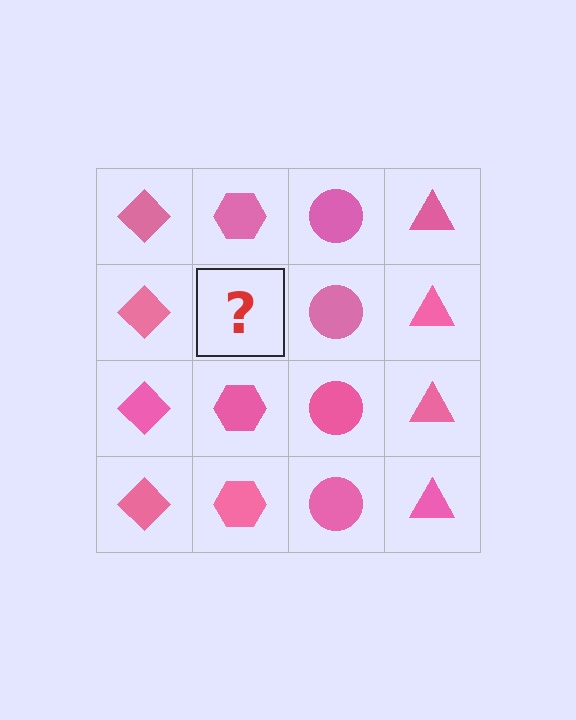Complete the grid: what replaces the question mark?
The question mark should be replaced with a pink hexagon.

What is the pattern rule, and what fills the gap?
The rule is that each column has a consistent shape. The gap should be filled with a pink hexagon.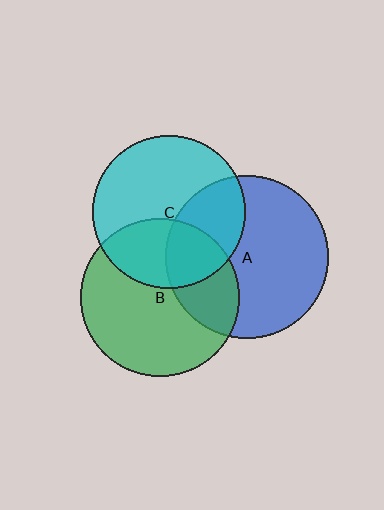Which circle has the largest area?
Circle A (blue).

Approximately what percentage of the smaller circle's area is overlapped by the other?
Approximately 35%.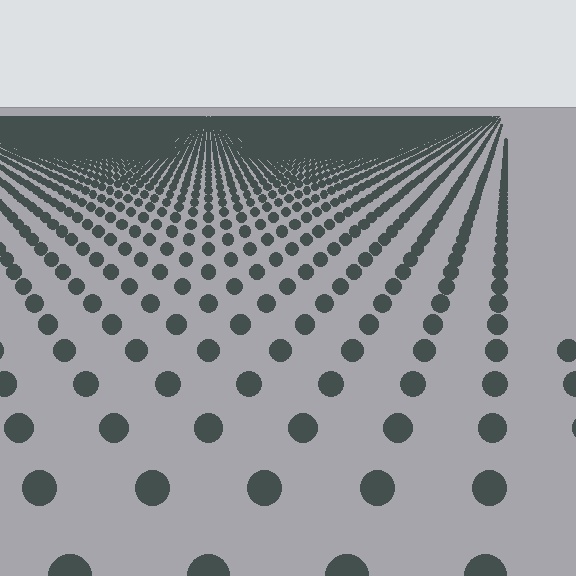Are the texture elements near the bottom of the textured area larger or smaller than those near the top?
Larger. Near the bottom, elements are closer to the viewer and appear at a bigger on-screen size.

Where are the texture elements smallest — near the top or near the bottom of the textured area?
Near the top.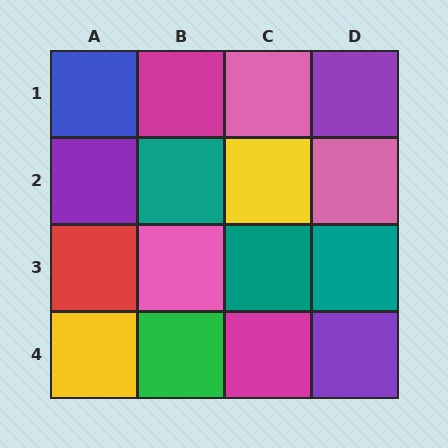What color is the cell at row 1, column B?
Magenta.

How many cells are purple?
3 cells are purple.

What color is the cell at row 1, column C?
Pink.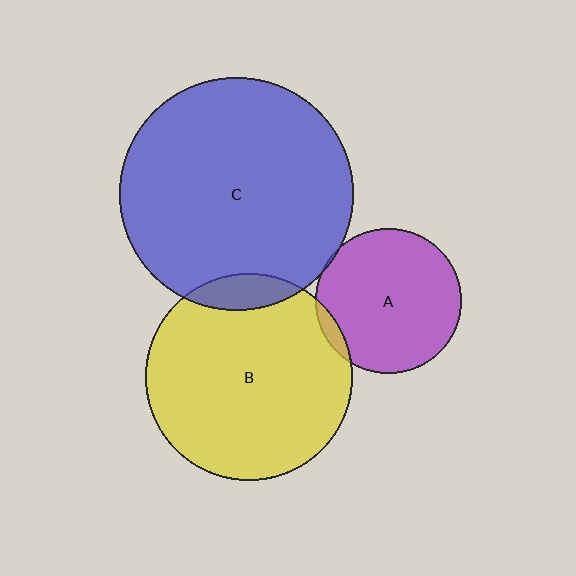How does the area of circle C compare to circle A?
Approximately 2.6 times.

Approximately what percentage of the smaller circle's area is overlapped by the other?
Approximately 5%.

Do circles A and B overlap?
Yes.